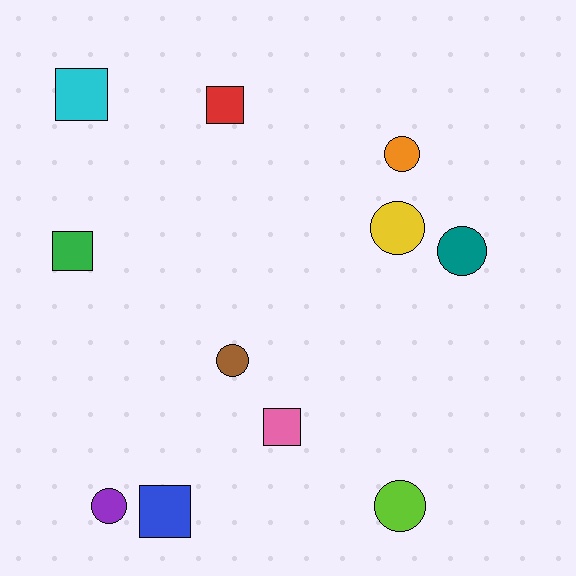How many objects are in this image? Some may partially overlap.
There are 11 objects.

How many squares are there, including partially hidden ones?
There are 5 squares.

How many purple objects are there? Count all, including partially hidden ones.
There is 1 purple object.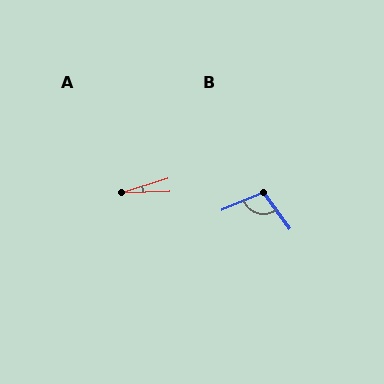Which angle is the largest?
B, at approximately 103 degrees.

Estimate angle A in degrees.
Approximately 16 degrees.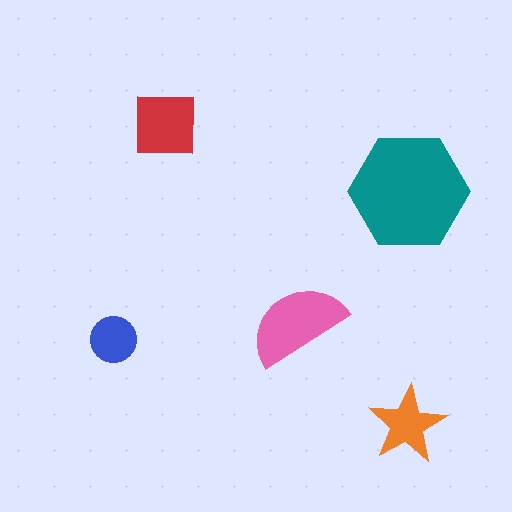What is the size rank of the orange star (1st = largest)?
4th.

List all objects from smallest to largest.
The blue circle, the orange star, the red square, the pink semicircle, the teal hexagon.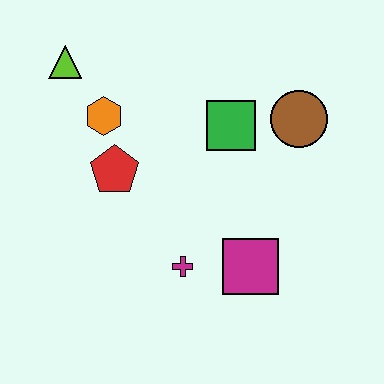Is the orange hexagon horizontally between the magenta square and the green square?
No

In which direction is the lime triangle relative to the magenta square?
The lime triangle is above the magenta square.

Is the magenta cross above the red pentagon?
No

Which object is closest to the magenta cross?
The magenta square is closest to the magenta cross.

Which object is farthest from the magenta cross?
The lime triangle is farthest from the magenta cross.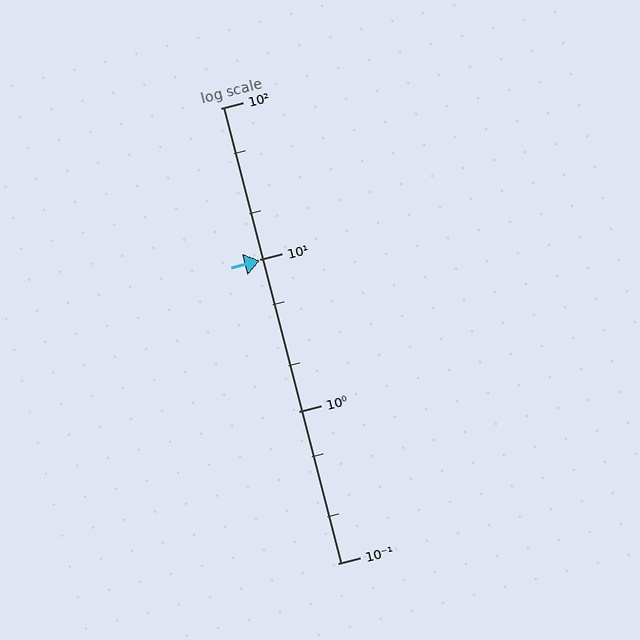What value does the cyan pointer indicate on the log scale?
The pointer indicates approximately 9.9.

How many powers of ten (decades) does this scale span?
The scale spans 3 decades, from 0.1 to 100.